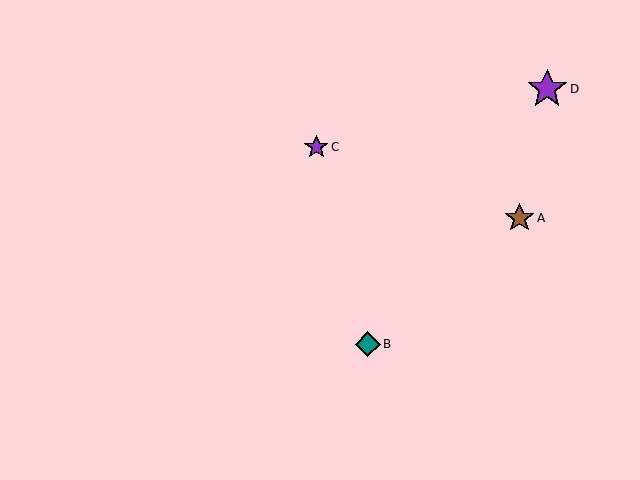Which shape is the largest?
The purple star (labeled D) is the largest.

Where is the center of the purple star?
The center of the purple star is at (547, 89).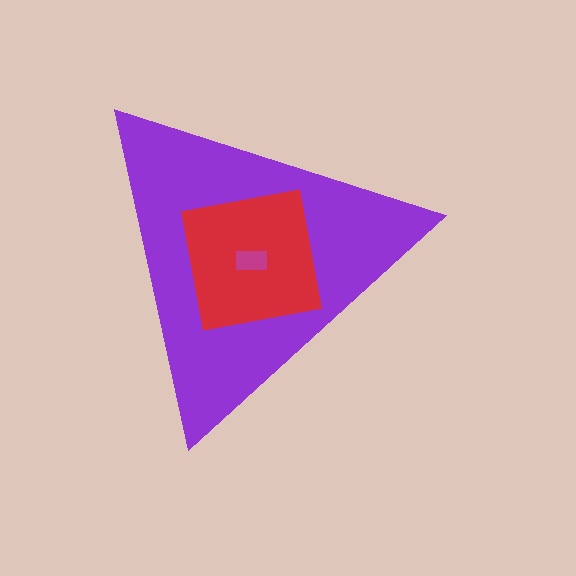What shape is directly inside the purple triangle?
The red square.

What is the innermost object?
The magenta rectangle.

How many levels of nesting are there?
3.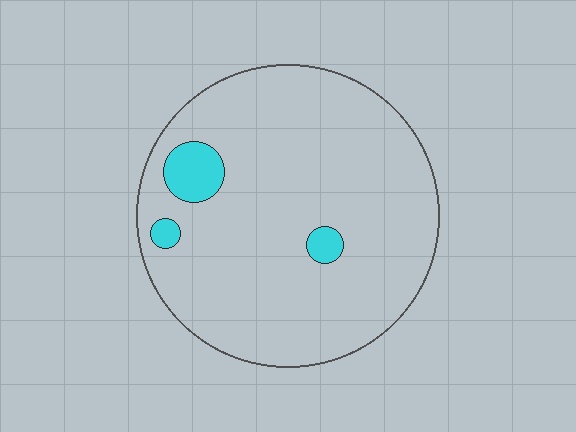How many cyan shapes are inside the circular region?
3.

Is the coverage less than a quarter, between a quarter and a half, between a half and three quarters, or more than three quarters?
Less than a quarter.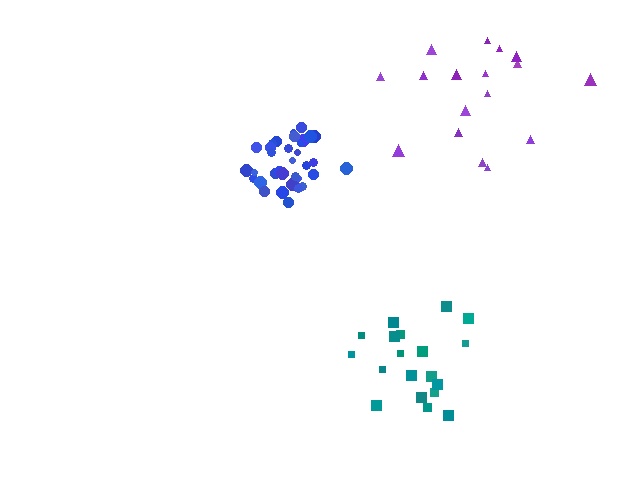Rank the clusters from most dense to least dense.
blue, teal, purple.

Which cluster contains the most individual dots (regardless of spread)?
Blue (34).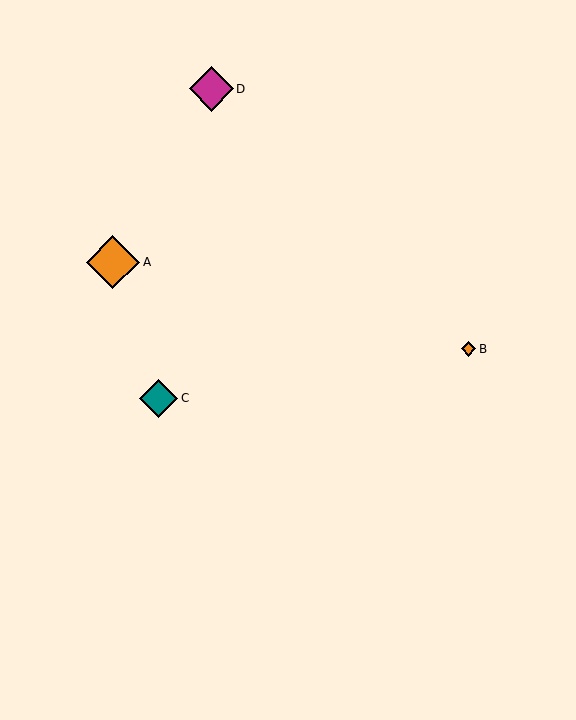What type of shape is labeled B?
Shape B is an orange diamond.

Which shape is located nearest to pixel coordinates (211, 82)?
The magenta diamond (labeled D) at (211, 89) is nearest to that location.